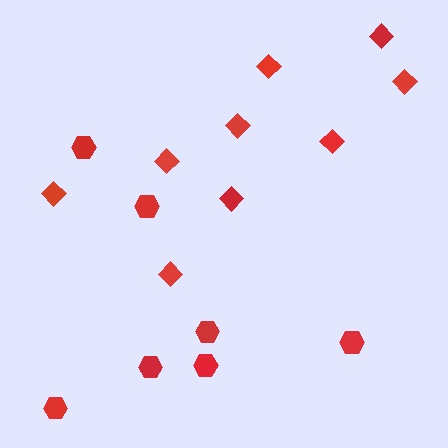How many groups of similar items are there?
There are 2 groups: one group of diamonds (9) and one group of hexagons (7).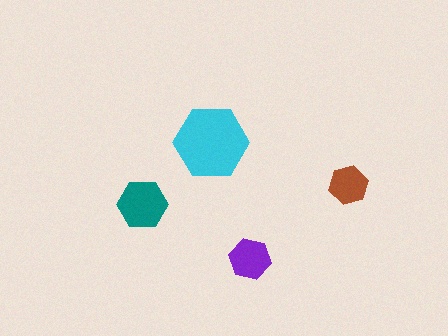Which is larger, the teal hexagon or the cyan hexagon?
The cyan one.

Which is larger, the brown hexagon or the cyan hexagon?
The cyan one.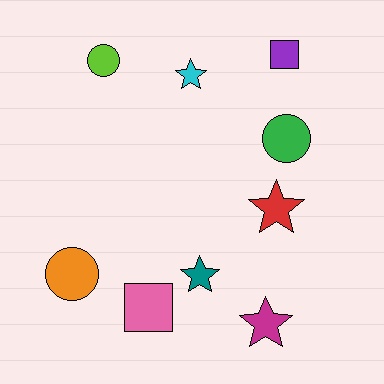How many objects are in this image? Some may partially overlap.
There are 9 objects.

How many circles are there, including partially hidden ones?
There are 3 circles.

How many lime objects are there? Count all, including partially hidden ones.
There is 1 lime object.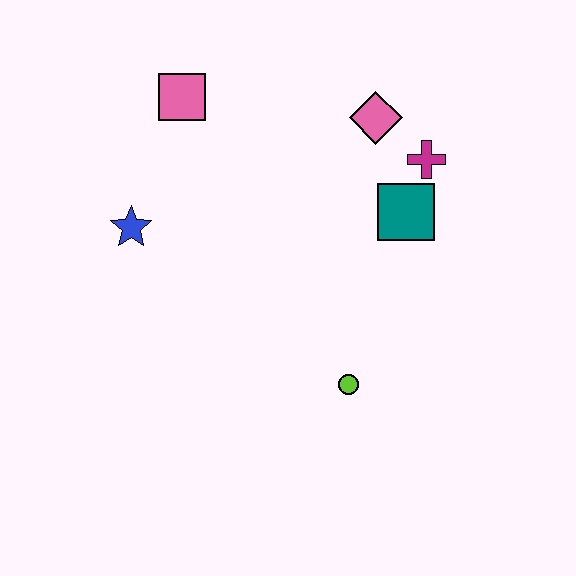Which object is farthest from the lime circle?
The pink square is farthest from the lime circle.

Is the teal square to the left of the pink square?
No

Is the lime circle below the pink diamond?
Yes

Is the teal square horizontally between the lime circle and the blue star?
No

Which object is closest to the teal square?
The magenta cross is closest to the teal square.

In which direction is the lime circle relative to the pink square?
The lime circle is below the pink square.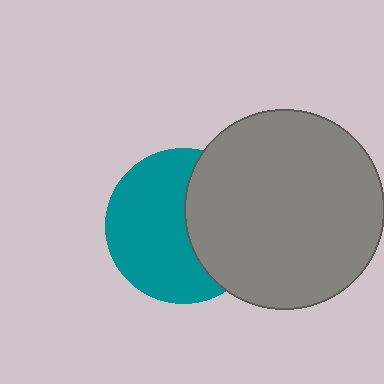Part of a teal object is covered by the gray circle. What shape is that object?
It is a circle.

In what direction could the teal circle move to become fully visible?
The teal circle could move left. That would shift it out from behind the gray circle entirely.